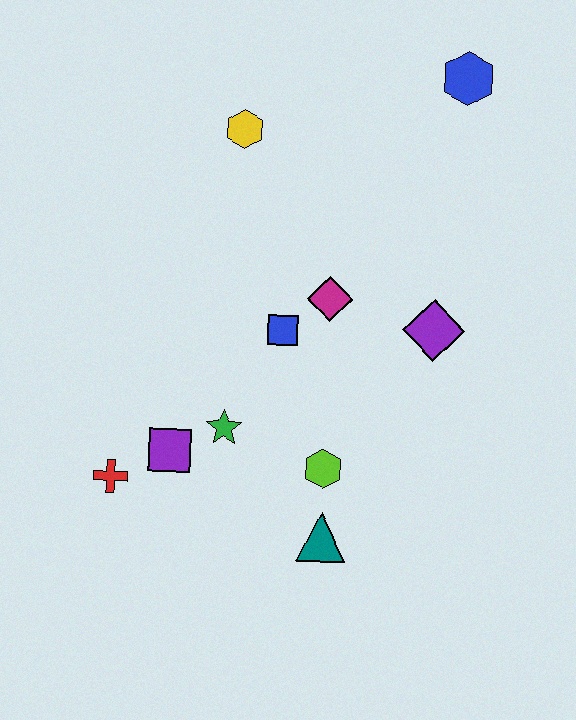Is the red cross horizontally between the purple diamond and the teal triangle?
No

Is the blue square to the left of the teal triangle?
Yes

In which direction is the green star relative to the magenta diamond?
The green star is below the magenta diamond.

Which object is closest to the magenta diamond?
The blue square is closest to the magenta diamond.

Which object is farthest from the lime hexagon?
The blue hexagon is farthest from the lime hexagon.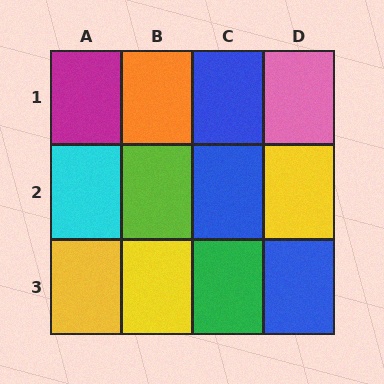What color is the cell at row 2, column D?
Yellow.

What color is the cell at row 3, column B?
Yellow.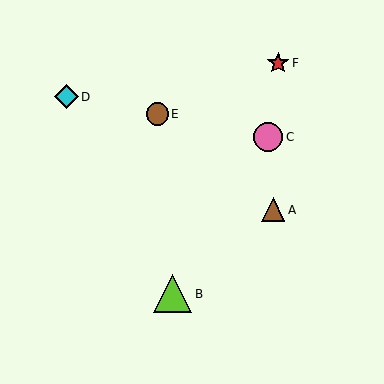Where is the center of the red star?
The center of the red star is at (278, 63).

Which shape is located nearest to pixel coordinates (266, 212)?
The brown triangle (labeled A) at (273, 210) is nearest to that location.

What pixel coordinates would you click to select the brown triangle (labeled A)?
Click at (273, 210) to select the brown triangle A.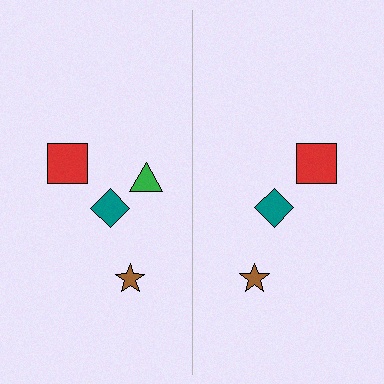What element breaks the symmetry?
A green triangle is missing from the right side.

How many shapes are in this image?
There are 7 shapes in this image.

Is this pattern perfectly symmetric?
No, the pattern is not perfectly symmetric. A green triangle is missing from the right side.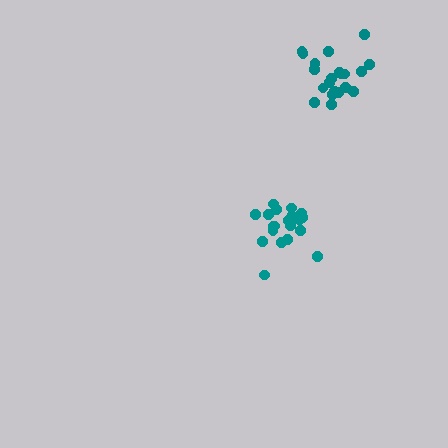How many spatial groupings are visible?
There are 2 spatial groupings.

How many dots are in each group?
Group 1: 21 dots, Group 2: 20 dots (41 total).